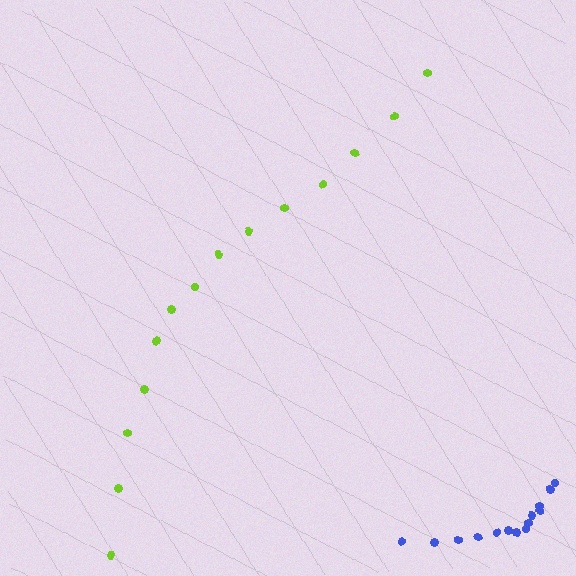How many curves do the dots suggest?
There are 2 distinct paths.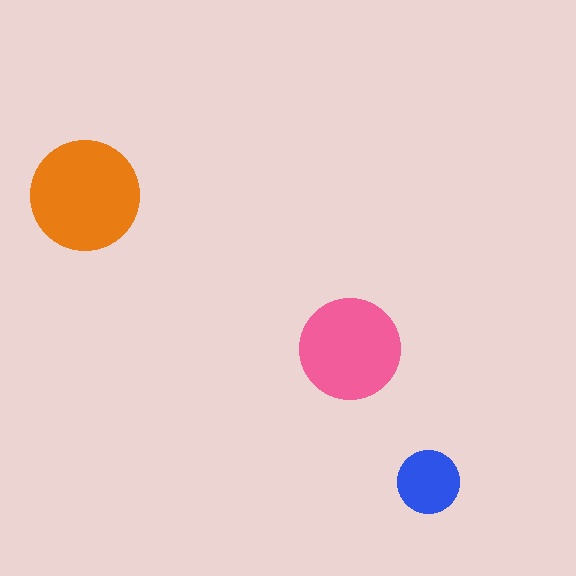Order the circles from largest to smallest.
the orange one, the pink one, the blue one.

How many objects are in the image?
There are 3 objects in the image.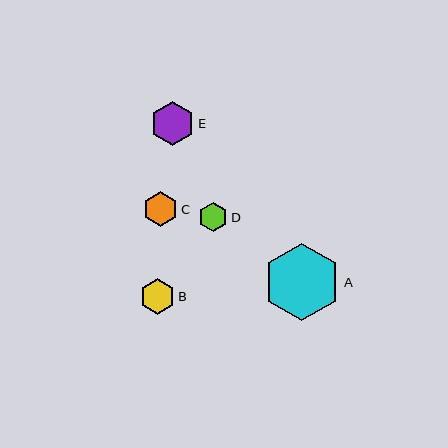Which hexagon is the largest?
Hexagon A is the largest with a size of approximately 77 pixels.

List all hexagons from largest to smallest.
From largest to smallest: A, E, B, C, D.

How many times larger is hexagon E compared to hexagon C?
Hexagon E is approximately 1.3 times the size of hexagon C.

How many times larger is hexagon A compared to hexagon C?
Hexagon A is approximately 2.3 times the size of hexagon C.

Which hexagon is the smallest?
Hexagon D is the smallest with a size of approximately 29 pixels.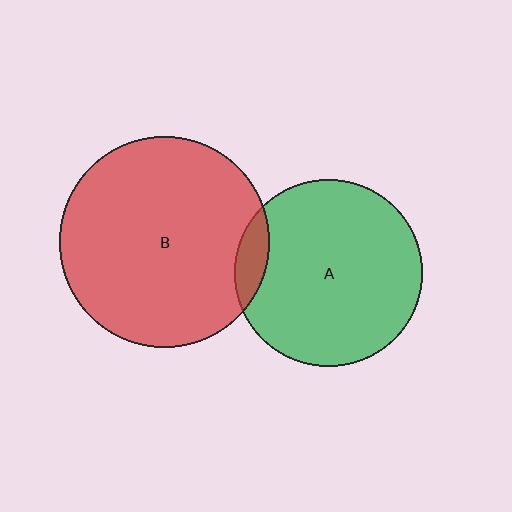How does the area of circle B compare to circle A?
Approximately 1.3 times.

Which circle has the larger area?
Circle B (red).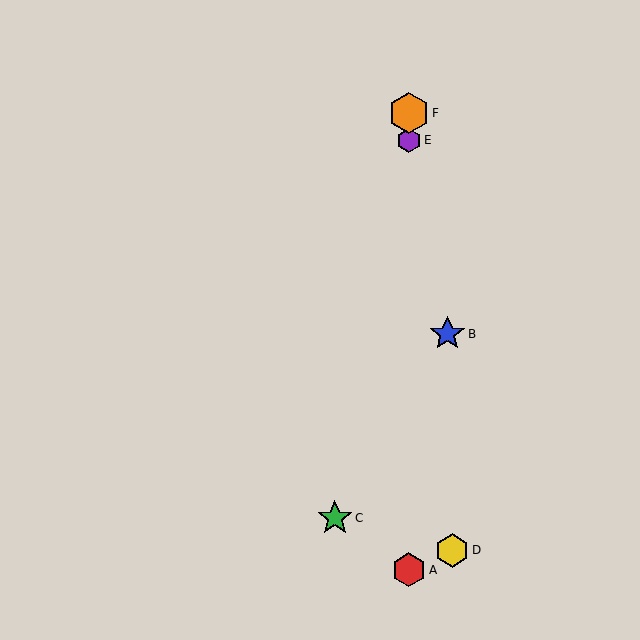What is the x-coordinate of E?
Object E is at x≈409.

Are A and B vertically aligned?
No, A is at x≈409 and B is at x≈447.